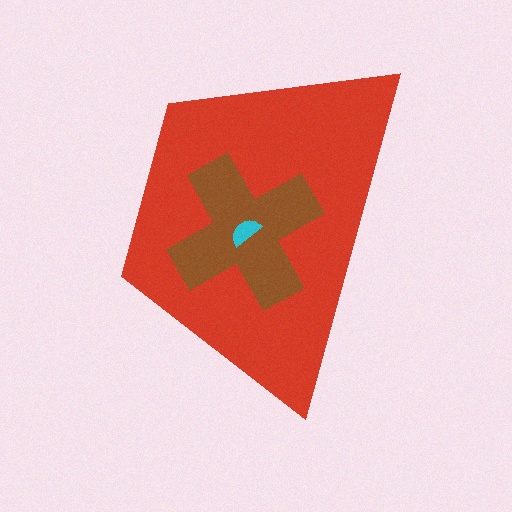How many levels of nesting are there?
3.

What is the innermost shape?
The cyan semicircle.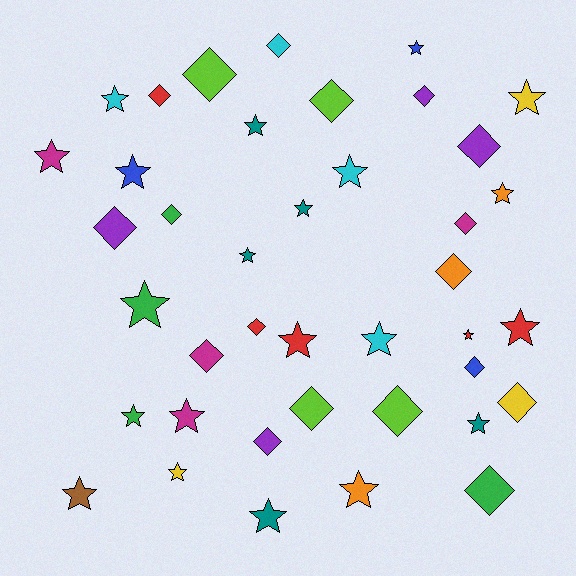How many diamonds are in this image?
There are 18 diamonds.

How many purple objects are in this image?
There are 4 purple objects.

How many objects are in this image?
There are 40 objects.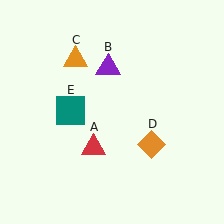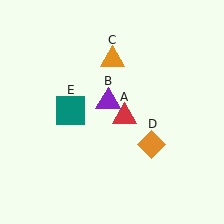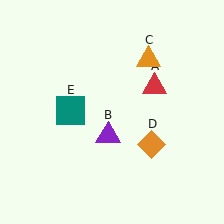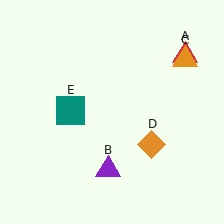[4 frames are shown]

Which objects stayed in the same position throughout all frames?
Orange diamond (object D) and teal square (object E) remained stationary.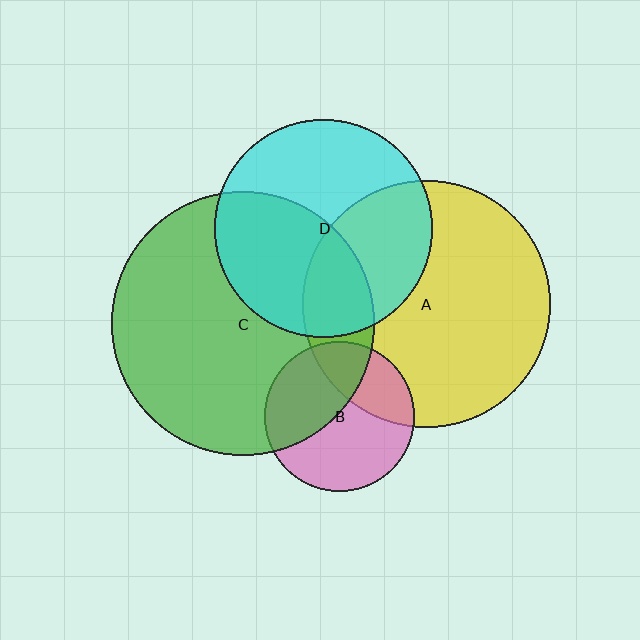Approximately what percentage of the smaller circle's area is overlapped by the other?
Approximately 30%.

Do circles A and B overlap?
Yes.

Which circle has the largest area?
Circle C (green).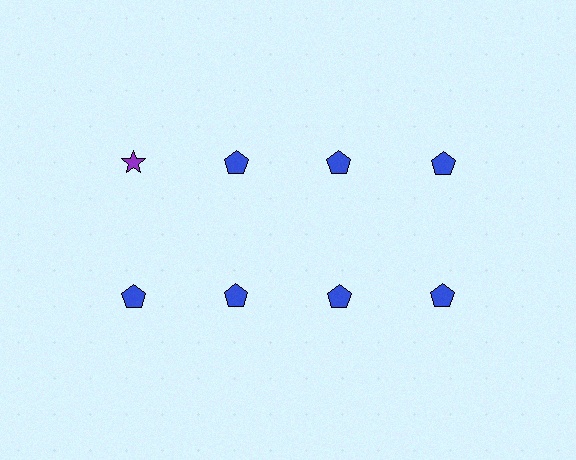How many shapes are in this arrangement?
There are 8 shapes arranged in a grid pattern.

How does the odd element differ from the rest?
It differs in both color (purple instead of blue) and shape (star instead of pentagon).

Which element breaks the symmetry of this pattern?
The purple star in the top row, leftmost column breaks the symmetry. All other shapes are blue pentagons.